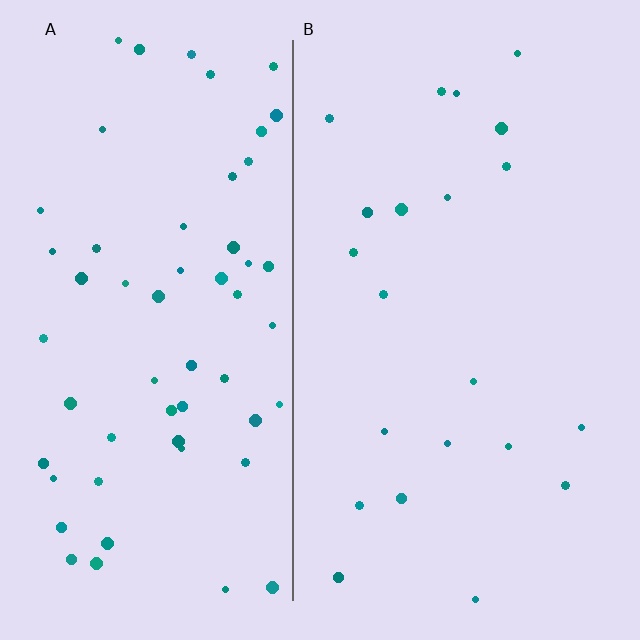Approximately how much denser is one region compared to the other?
Approximately 2.7× — region A over region B.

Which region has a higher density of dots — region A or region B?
A (the left).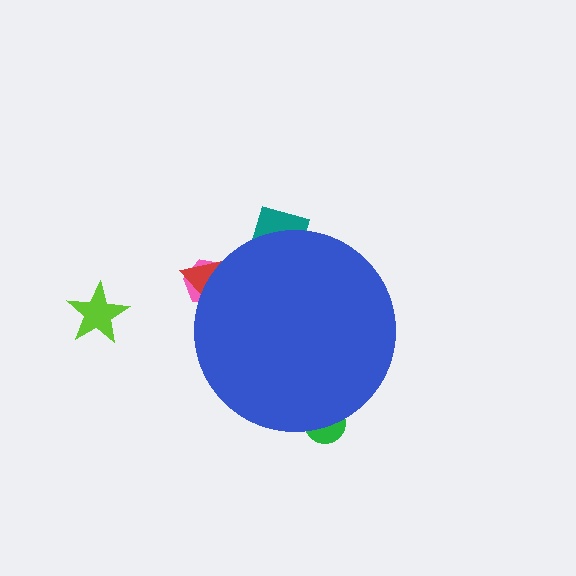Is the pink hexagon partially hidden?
Yes, the pink hexagon is partially hidden behind the blue circle.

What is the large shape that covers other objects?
A blue circle.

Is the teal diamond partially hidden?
Yes, the teal diamond is partially hidden behind the blue circle.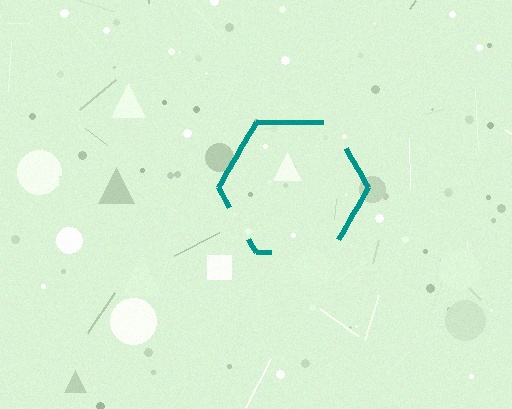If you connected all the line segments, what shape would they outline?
They would outline a hexagon.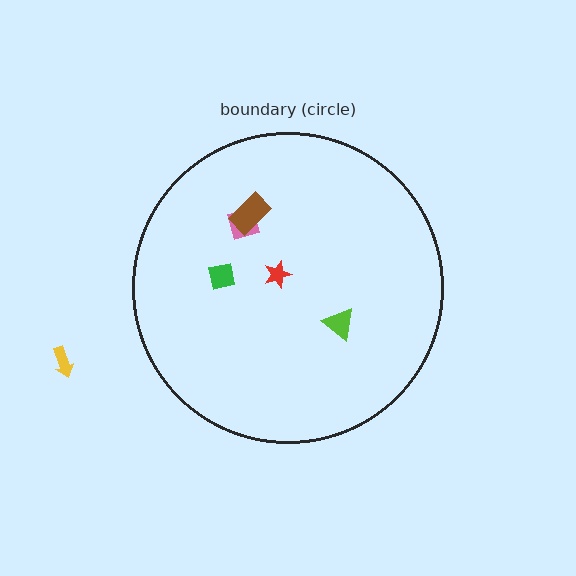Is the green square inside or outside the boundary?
Inside.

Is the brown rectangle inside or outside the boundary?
Inside.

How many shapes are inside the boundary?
5 inside, 1 outside.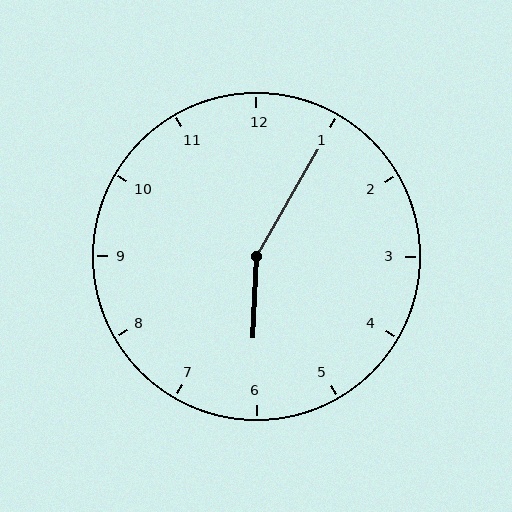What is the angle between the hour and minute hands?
Approximately 152 degrees.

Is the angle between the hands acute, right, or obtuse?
It is obtuse.